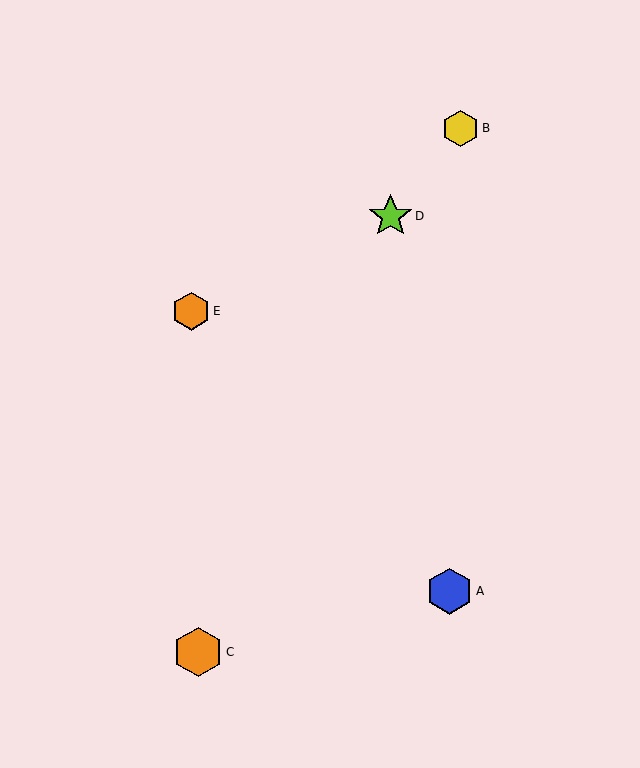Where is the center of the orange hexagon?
The center of the orange hexagon is at (198, 652).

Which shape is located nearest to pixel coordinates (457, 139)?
The yellow hexagon (labeled B) at (460, 128) is nearest to that location.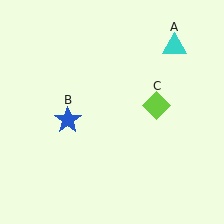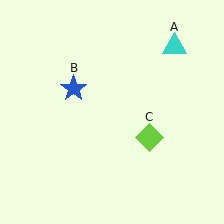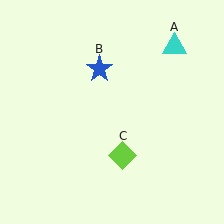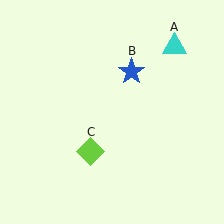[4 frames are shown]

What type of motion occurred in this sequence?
The blue star (object B), lime diamond (object C) rotated clockwise around the center of the scene.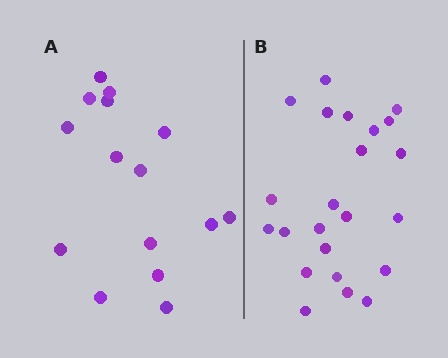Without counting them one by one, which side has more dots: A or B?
Region B (the right region) has more dots.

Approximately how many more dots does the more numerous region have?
Region B has roughly 8 or so more dots than region A.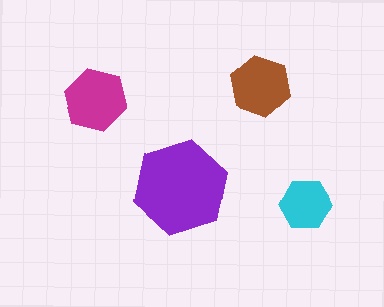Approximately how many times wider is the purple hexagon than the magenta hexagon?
About 1.5 times wider.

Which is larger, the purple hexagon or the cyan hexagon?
The purple one.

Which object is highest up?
The brown hexagon is topmost.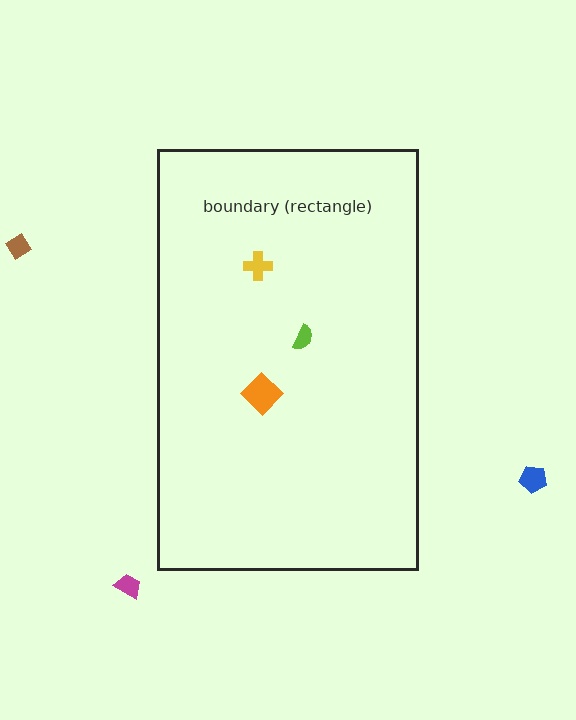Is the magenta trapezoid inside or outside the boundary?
Outside.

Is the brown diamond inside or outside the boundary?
Outside.